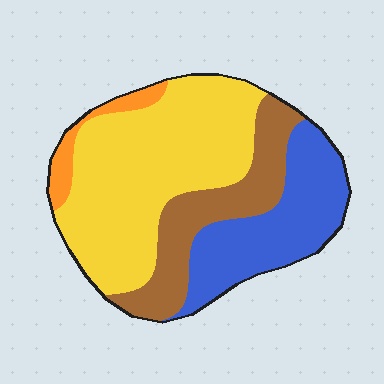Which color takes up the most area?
Yellow, at roughly 50%.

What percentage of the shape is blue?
Blue covers 26% of the shape.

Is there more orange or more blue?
Blue.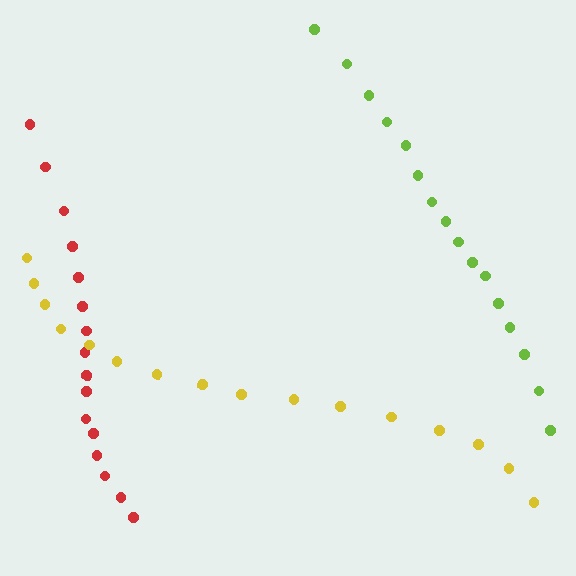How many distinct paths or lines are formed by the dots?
There are 3 distinct paths.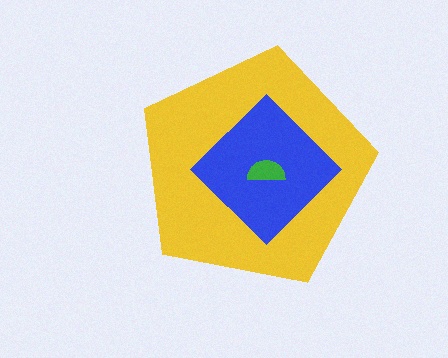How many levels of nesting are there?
3.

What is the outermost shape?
The yellow pentagon.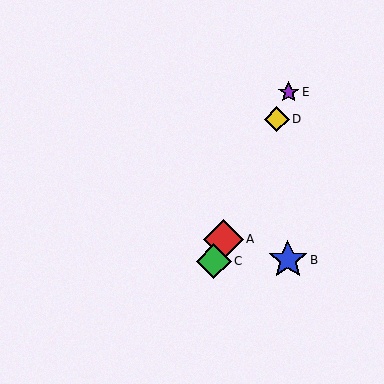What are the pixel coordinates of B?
Object B is at (288, 260).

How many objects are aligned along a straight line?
4 objects (A, C, D, E) are aligned along a straight line.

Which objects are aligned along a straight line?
Objects A, C, D, E are aligned along a straight line.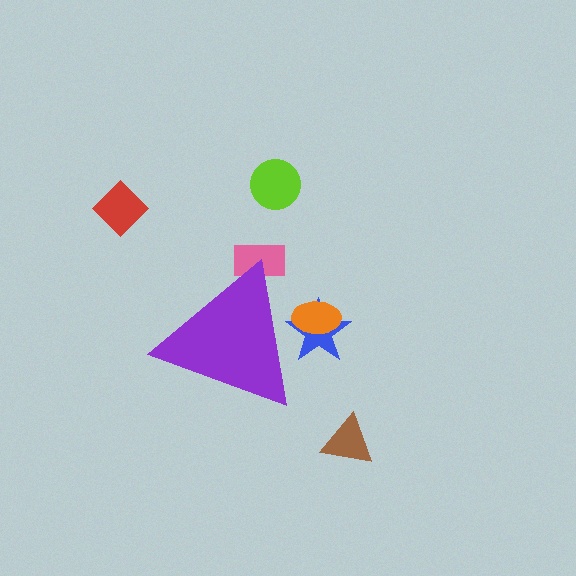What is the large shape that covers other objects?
A purple triangle.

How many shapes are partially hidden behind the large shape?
3 shapes are partially hidden.